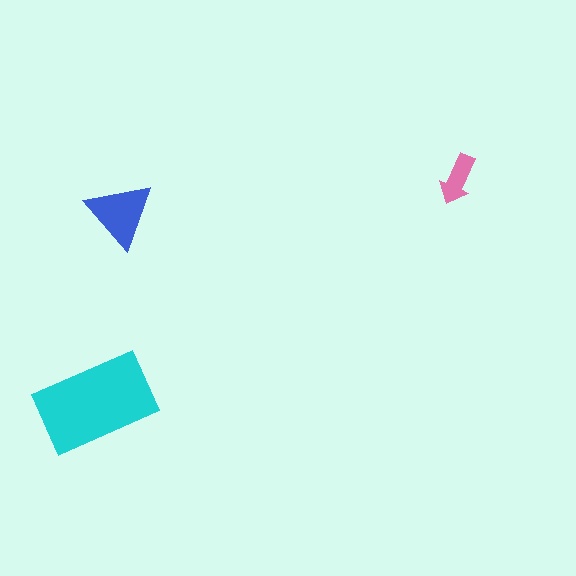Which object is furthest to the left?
The cyan rectangle is leftmost.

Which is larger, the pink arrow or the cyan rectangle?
The cyan rectangle.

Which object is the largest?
The cyan rectangle.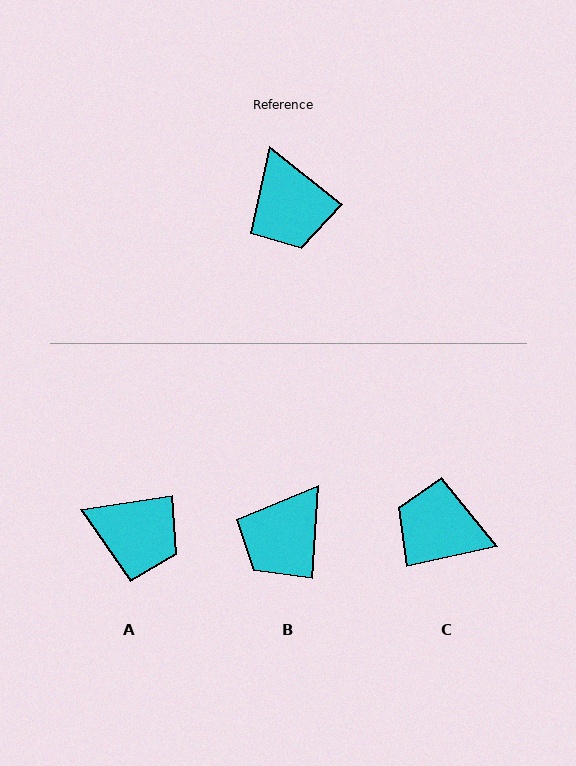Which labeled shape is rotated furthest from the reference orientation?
C, about 129 degrees away.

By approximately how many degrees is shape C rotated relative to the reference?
Approximately 129 degrees clockwise.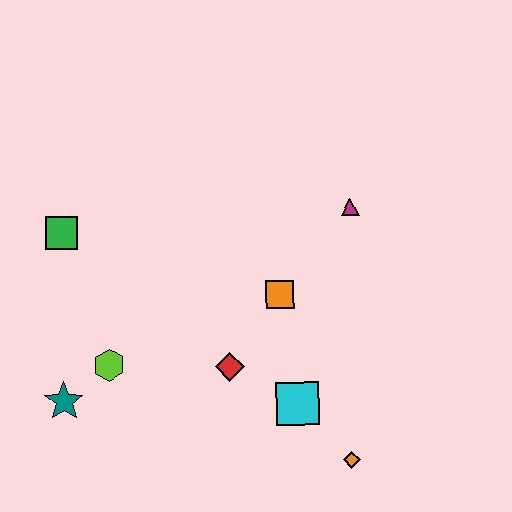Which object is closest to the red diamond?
The cyan square is closest to the red diamond.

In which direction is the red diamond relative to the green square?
The red diamond is to the right of the green square.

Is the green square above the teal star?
Yes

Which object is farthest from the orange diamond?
The green square is farthest from the orange diamond.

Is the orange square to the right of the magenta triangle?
No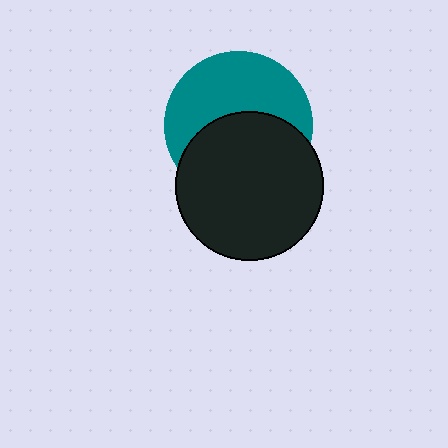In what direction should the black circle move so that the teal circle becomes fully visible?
The black circle should move down. That is the shortest direction to clear the overlap and leave the teal circle fully visible.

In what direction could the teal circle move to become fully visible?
The teal circle could move up. That would shift it out from behind the black circle entirely.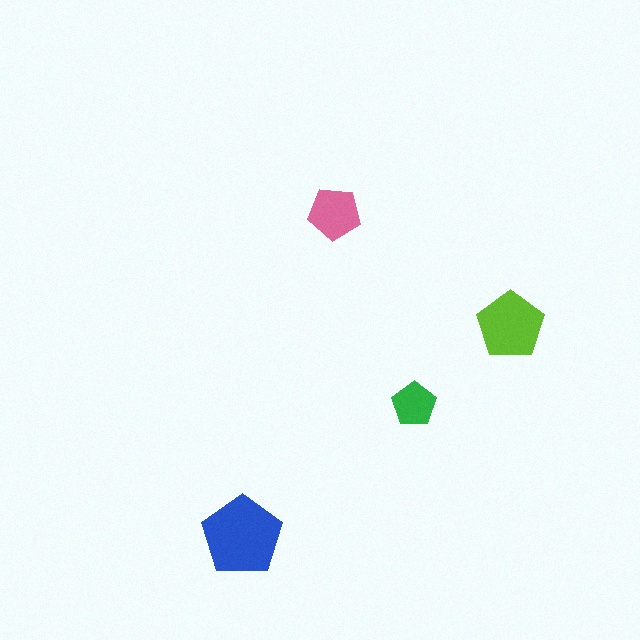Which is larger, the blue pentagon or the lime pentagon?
The blue one.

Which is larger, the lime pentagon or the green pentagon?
The lime one.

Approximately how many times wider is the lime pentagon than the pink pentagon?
About 1.5 times wider.